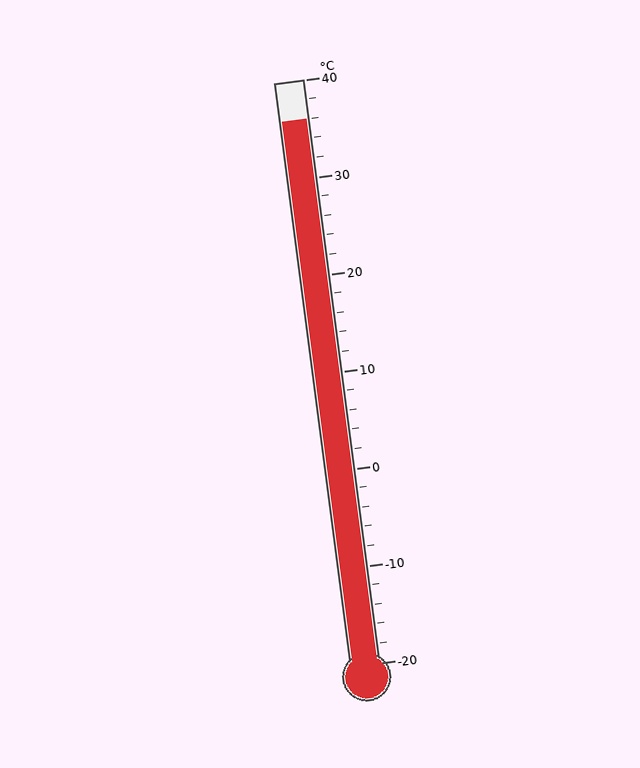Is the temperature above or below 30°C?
The temperature is above 30°C.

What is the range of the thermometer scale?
The thermometer scale ranges from -20°C to 40°C.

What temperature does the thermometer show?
The thermometer shows approximately 36°C.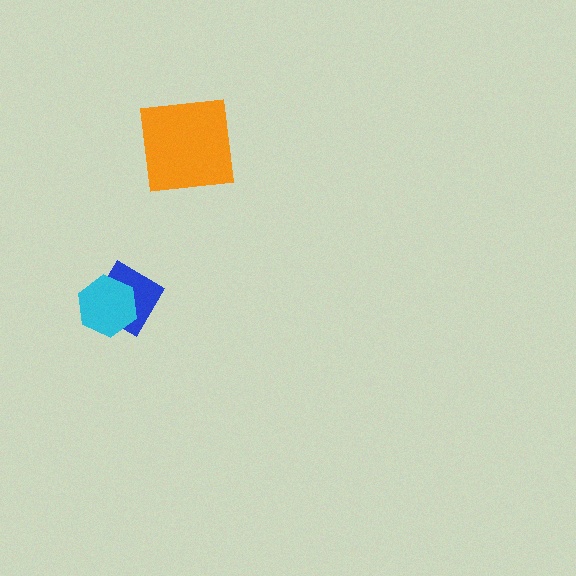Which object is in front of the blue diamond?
The cyan hexagon is in front of the blue diamond.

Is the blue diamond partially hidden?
Yes, it is partially covered by another shape.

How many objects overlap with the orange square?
0 objects overlap with the orange square.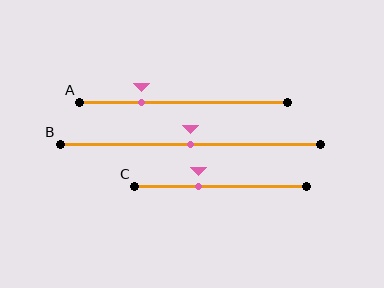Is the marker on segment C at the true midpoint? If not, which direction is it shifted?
No, the marker on segment C is shifted to the left by about 13% of the segment length.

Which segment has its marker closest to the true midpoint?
Segment B has its marker closest to the true midpoint.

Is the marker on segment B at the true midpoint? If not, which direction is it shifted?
Yes, the marker on segment B is at the true midpoint.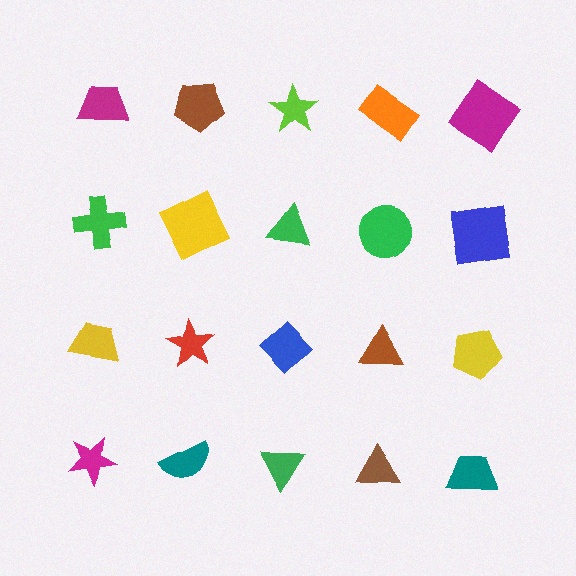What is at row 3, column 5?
A yellow pentagon.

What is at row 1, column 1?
A magenta trapezoid.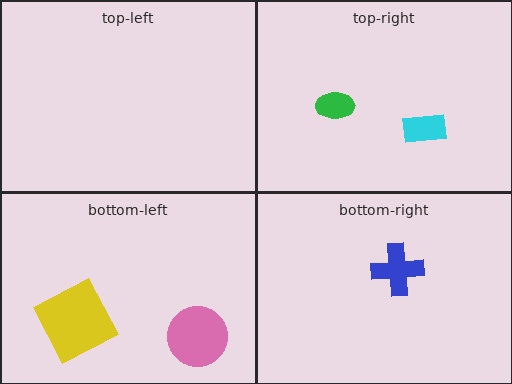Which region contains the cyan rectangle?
The top-right region.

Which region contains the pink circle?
The bottom-left region.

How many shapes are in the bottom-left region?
2.